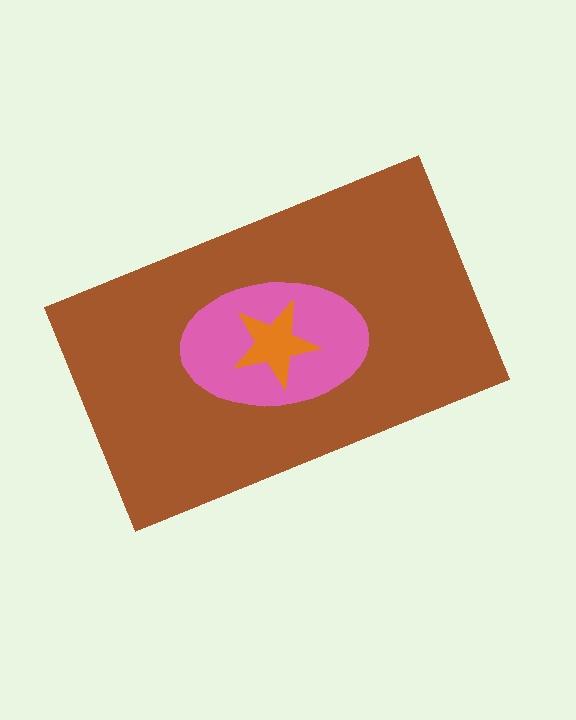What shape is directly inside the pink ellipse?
The orange star.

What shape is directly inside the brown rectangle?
The pink ellipse.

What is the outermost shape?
The brown rectangle.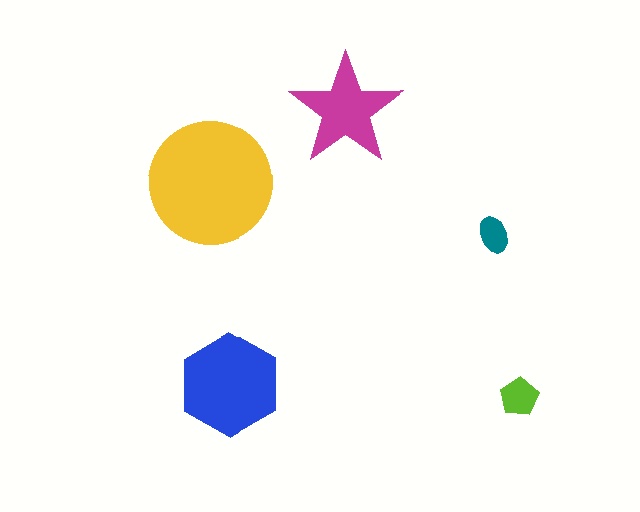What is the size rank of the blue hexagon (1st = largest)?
2nd.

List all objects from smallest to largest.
The teal ellipse, the lime pentagon, the magenta star, the blue hexagon, the yellow circle.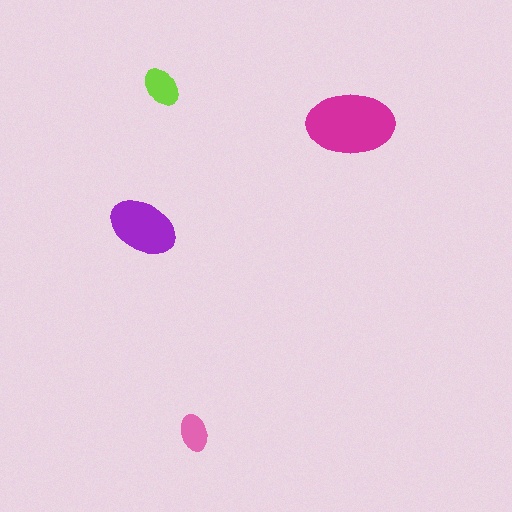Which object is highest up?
The lime ellipse is topmost.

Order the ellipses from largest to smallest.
the magenta one, the purple one, the lime one, the pink one.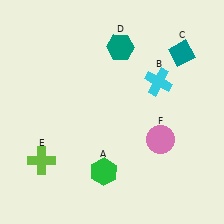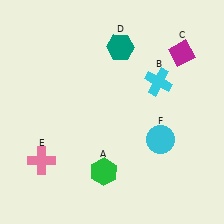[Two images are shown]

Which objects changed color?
C changed from teal to magenta. E changed from lime to pink. F changed from pink to cyan.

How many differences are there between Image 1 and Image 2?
There are 3 differences between the two images.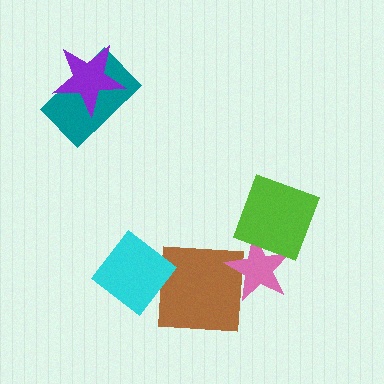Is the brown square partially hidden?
Yes, it is partially covered by another shape.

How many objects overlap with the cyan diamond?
0 objects overlap with the cyan diamond.